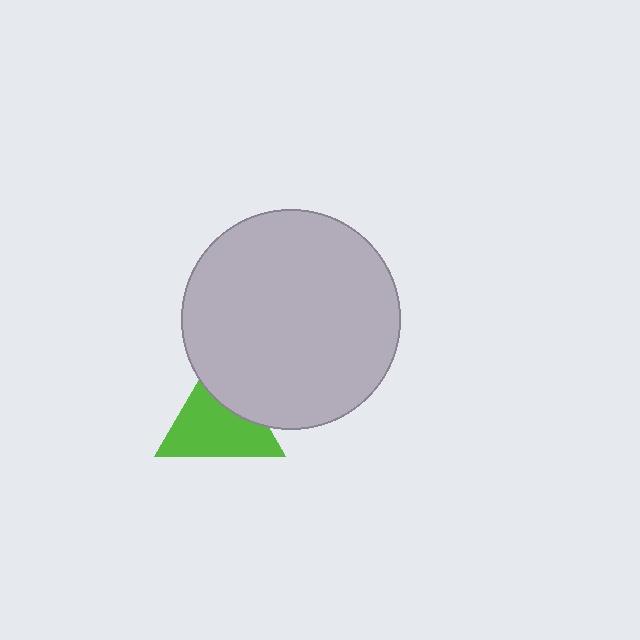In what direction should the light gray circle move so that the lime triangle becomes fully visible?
The light gray circle should move up. That is the shortest direction to clear the overlap and leave the lime triangle fully visible.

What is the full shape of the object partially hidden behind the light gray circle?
The partially hidden object is a lime triangle.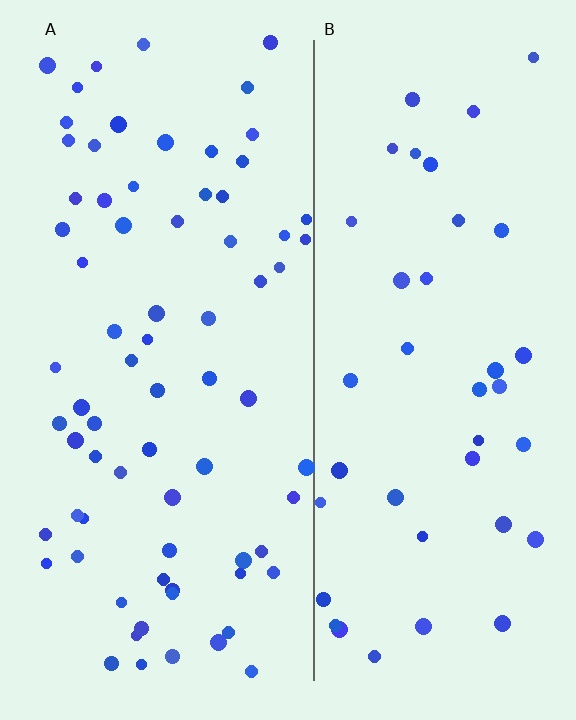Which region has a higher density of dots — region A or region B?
A (the left).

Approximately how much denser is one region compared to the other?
Approximately 1.8× — region A over region B.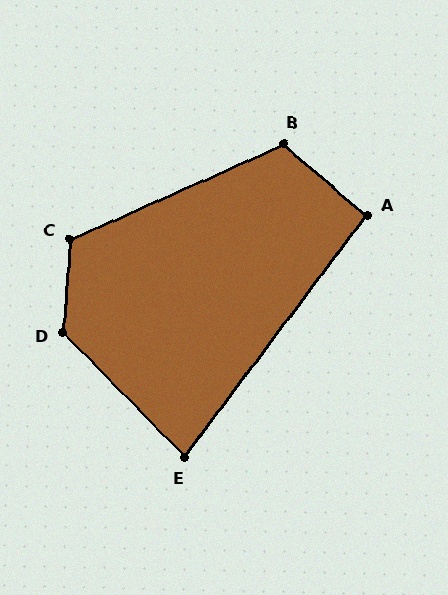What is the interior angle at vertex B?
Approximately 115 degrees (obtuse).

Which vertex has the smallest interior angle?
E, at approximately 81 degrees.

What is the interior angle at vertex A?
Approximately 94 degrees (approximately right).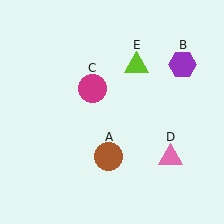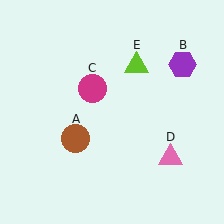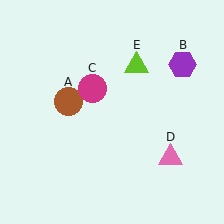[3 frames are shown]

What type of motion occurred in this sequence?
The brown circle (object A) rotated clockwise around the center of the scene.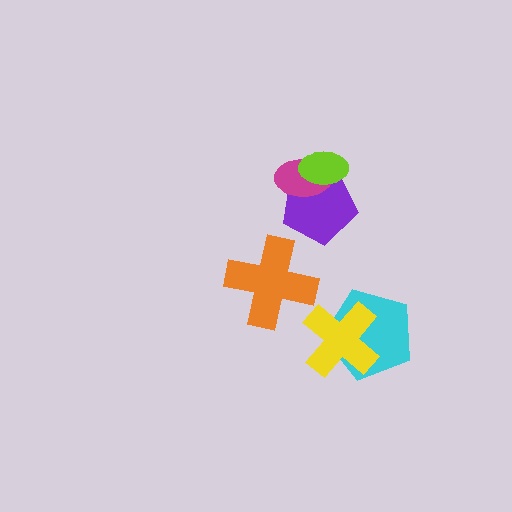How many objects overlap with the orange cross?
0 objects overlap with the orange cross.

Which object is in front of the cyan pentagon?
The yellow cross is in front of the cyan pentagon.